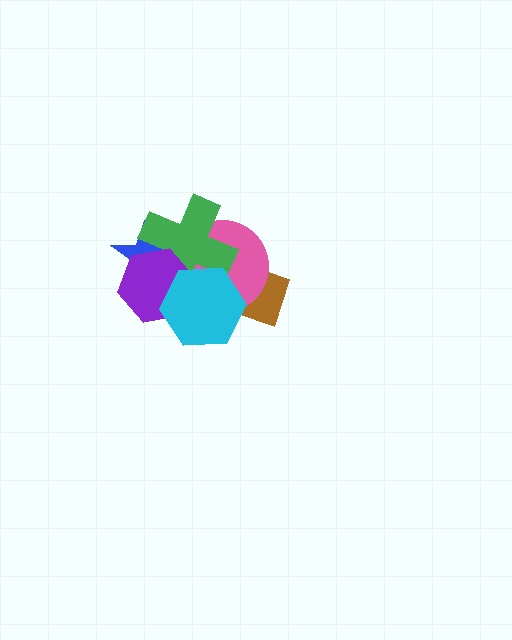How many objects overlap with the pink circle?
4 objects overlap with the pink circle.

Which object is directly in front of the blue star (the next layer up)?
The green cross is directly in front of the blue star.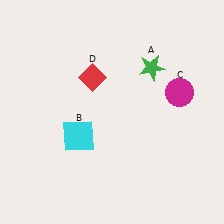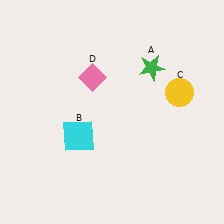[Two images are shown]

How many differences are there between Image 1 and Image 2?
There are 2 differences between the two images.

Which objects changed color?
C changed from magenta to yellow. D changed from red to pink.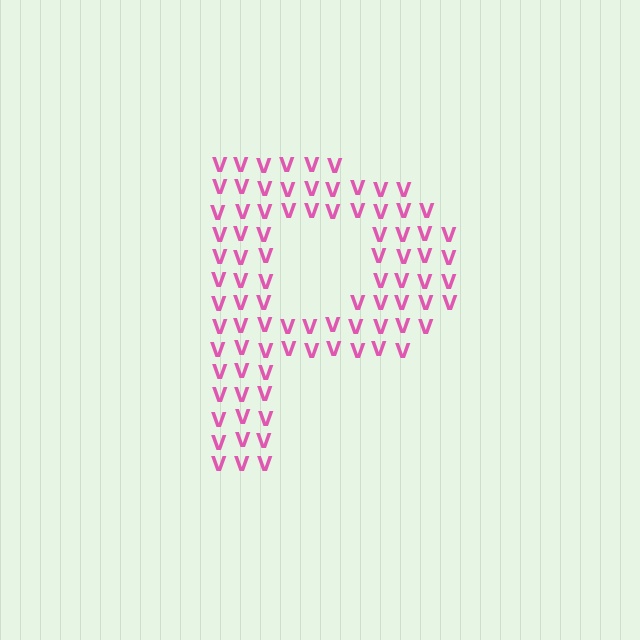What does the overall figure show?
The overall figure shows the letter P.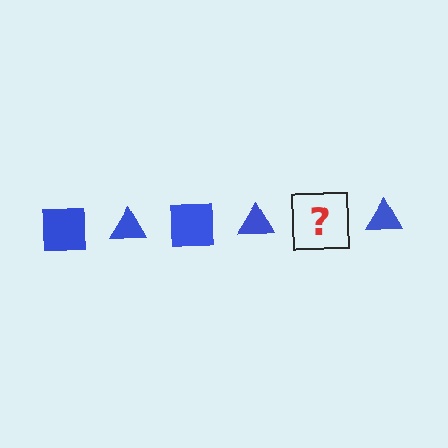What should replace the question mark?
The question mark should be replaced with a blue square.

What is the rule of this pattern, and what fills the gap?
The rule is that the pattern cycles through square, triangle shapes in blue. The gap should be filled with a blue square.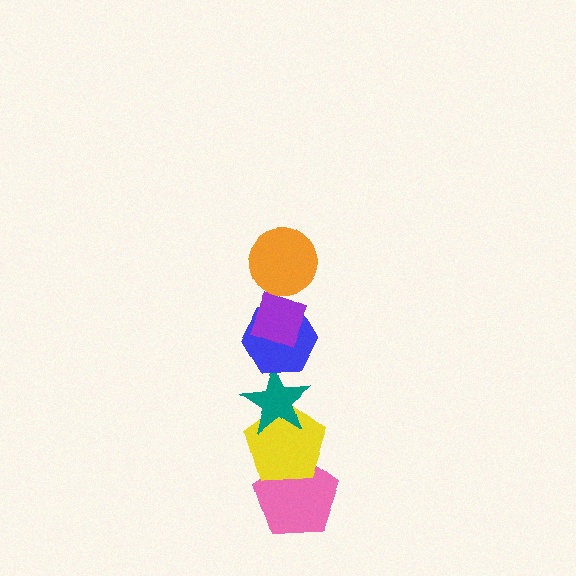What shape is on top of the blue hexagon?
The purple diamond is on top of the blue hexagon.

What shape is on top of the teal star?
The blue hexagon is on top of the teal star.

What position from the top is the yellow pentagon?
The yellow pentagon is 5th from the top.